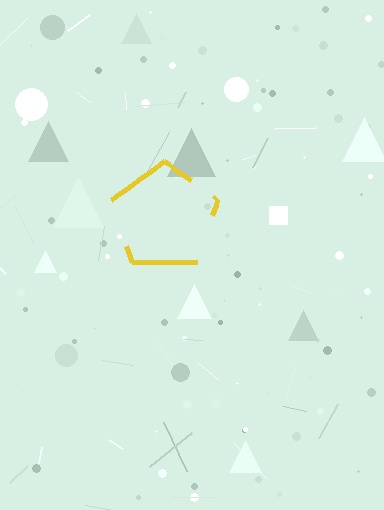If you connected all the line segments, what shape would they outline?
They would outline a pentagon.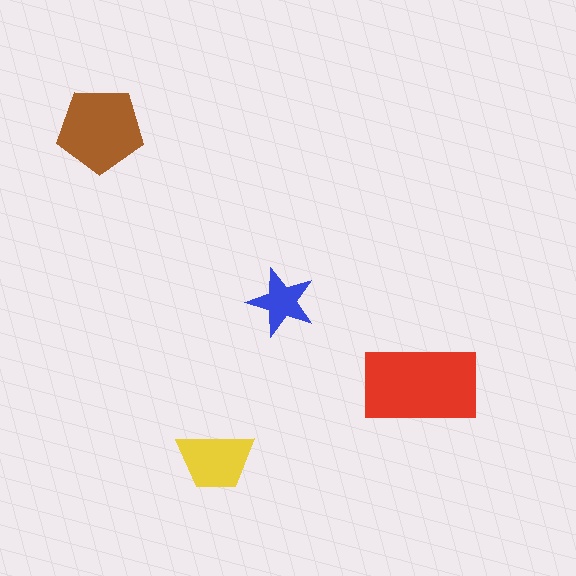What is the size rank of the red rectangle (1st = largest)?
1st.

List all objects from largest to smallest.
The red rectangle, the brown pentagon, the yellow trapezoid, the blue star.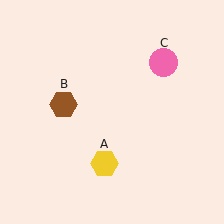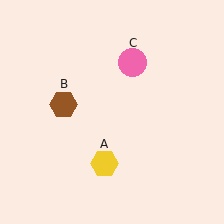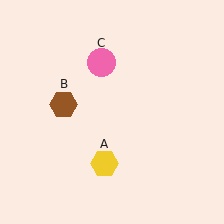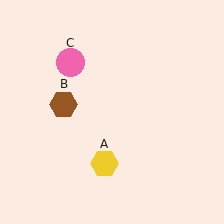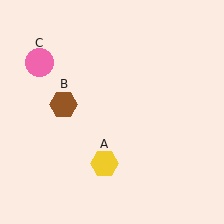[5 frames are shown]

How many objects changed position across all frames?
1 object changed position: pink circle (object C).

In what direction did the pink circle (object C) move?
The pink circle (object C) moved left.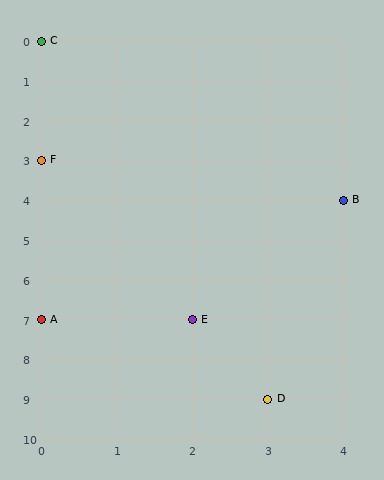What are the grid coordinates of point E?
Point E is at grid coordinates (2, 7).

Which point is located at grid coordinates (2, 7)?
Point E is at (2, 7).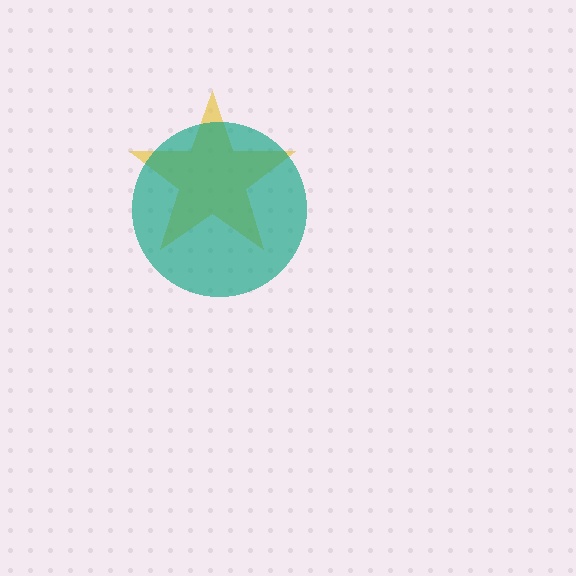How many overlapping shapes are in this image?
There are 2 overlapping shapes in the image.